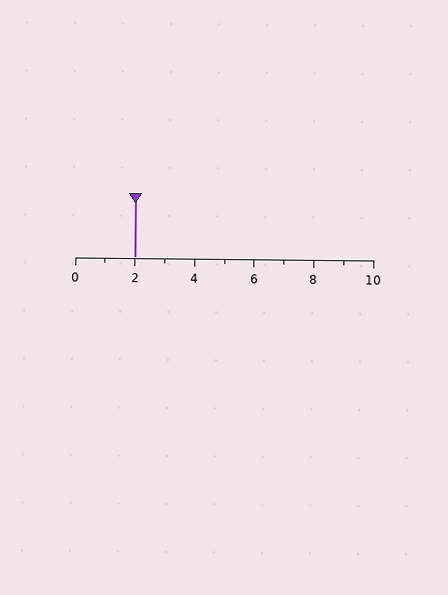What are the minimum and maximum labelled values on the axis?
The axis runs from 0 to 10.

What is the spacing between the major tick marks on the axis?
The major ticks are spaced 2 apart.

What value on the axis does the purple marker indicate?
The marker indicates approximately 2.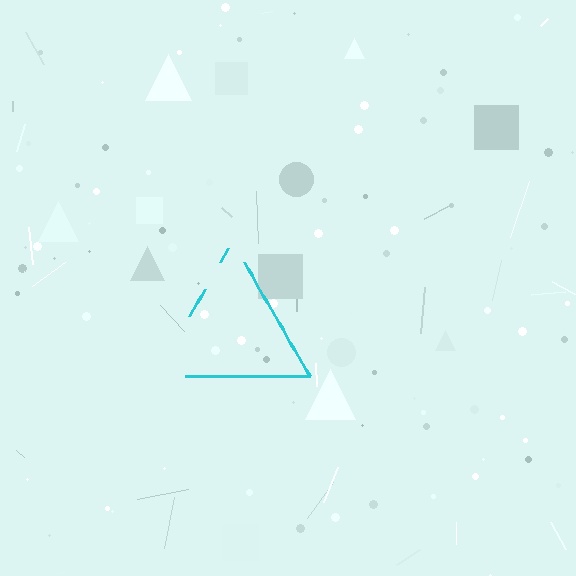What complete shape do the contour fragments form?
The contour fragments form a triangle.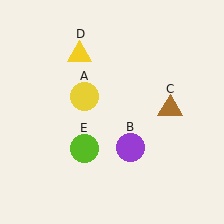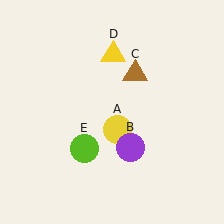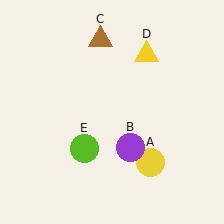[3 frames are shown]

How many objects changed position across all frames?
3 objects changed position: yellow circle (object A), brown triangle (object C), yellow triangle (object D).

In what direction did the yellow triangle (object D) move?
The yellow triangle (object D) moved right.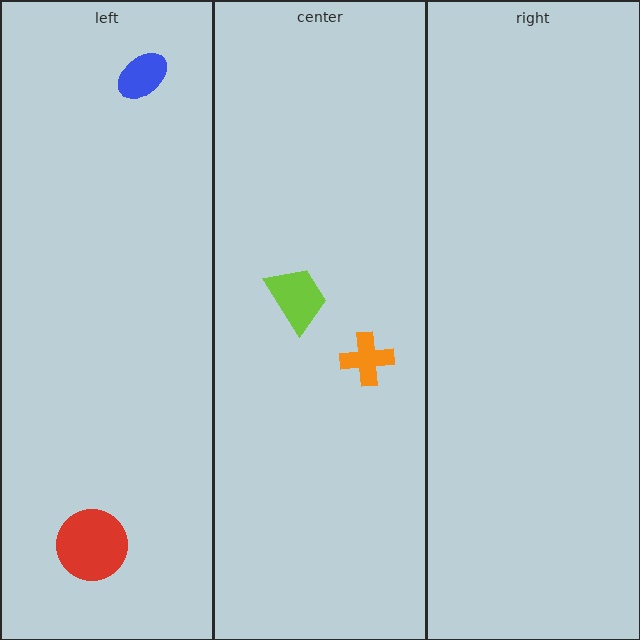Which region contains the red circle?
The left region.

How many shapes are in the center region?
2.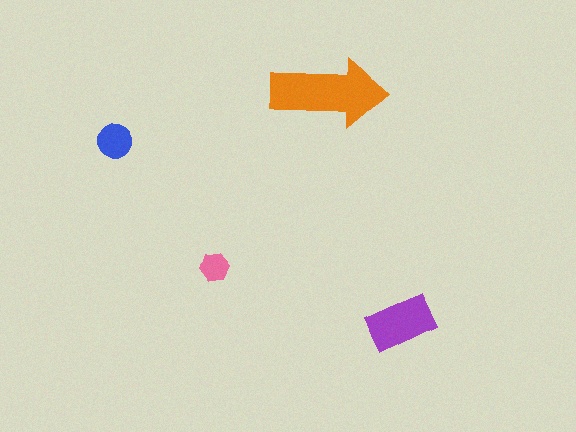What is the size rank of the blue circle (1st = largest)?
3rd.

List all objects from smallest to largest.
The pink hexagon, the blue circle, the purple rectangle, the orange arrow.